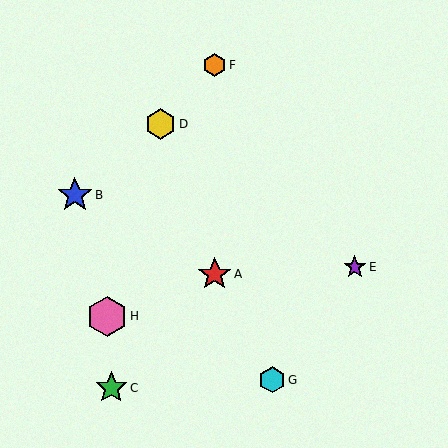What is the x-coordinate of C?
Object C is at x≈111.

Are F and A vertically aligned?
Yes, both are at x≈215.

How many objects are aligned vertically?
2 objects (A, F) are aligned vertically.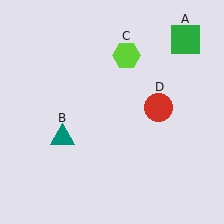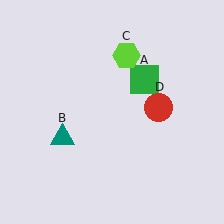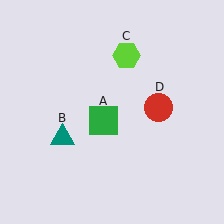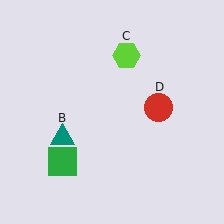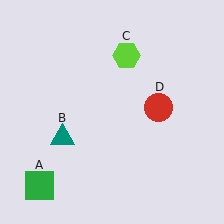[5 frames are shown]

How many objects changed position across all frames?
1 object changed position: green square (object A).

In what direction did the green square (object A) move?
The green square (object A) moved down and to the left.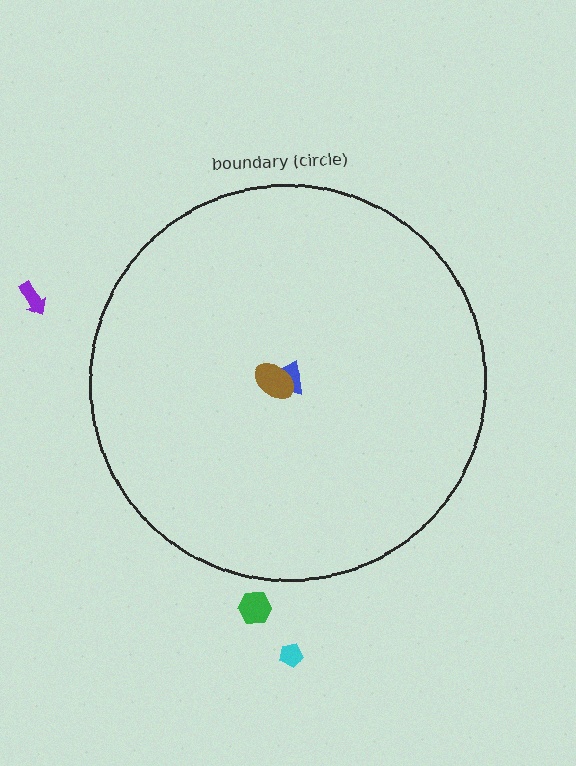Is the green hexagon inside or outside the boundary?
Outside.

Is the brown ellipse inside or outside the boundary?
Inside.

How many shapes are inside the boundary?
2 inside, 3 outside.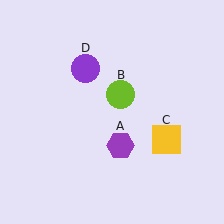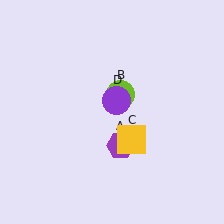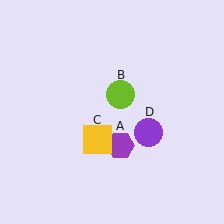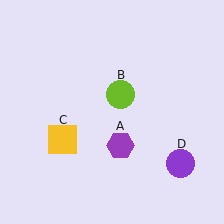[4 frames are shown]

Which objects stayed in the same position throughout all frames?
Purple hexagon (object A) and lime circle (object B) remained stationary.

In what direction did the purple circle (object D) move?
The purple circle (object D) moved down and to the right.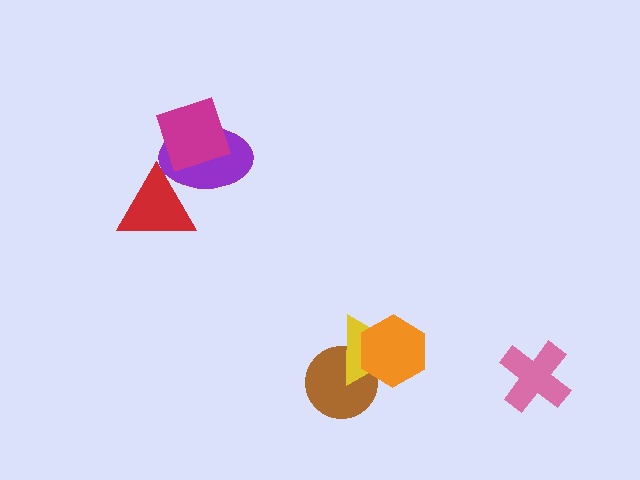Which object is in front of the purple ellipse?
The magenta diamond is in front of the purple ellipse.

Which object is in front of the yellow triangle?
The orange hexagon is in front of the yellow triangle.